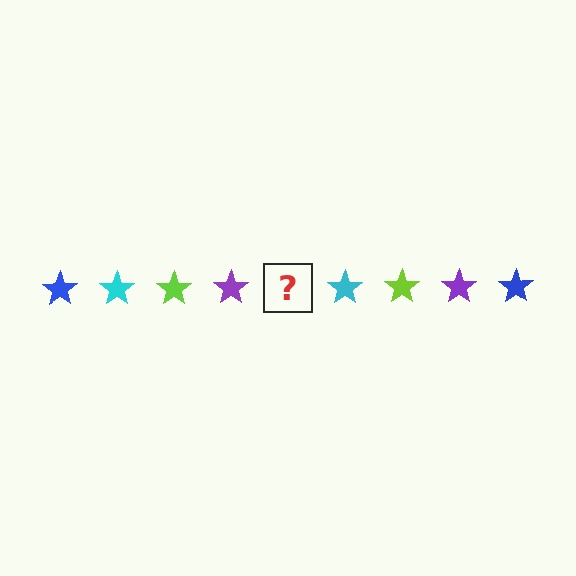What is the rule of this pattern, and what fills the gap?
The rule is that the pattern cycles through blue, cyan, lime, purple stars. The gap should be filled with a blue star.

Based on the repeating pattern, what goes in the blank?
The blank should be a blue star.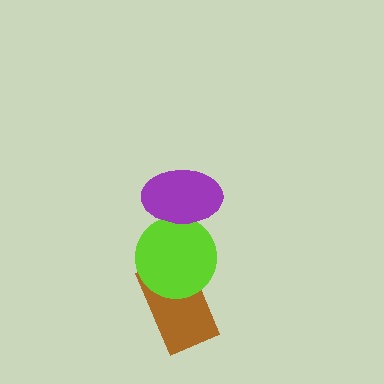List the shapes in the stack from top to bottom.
From top to bottom: the purple ellipse, the lime circle, the brown rectangle.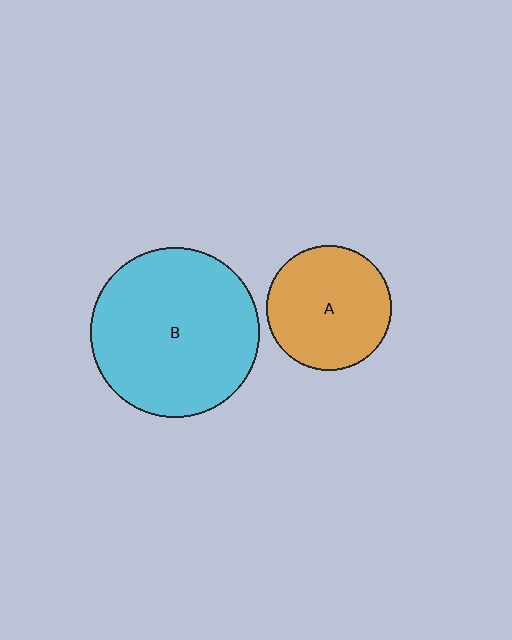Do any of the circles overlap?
No, none of the circles overlap.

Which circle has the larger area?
Circle B (cyan).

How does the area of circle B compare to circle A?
Approximately 1.8 times.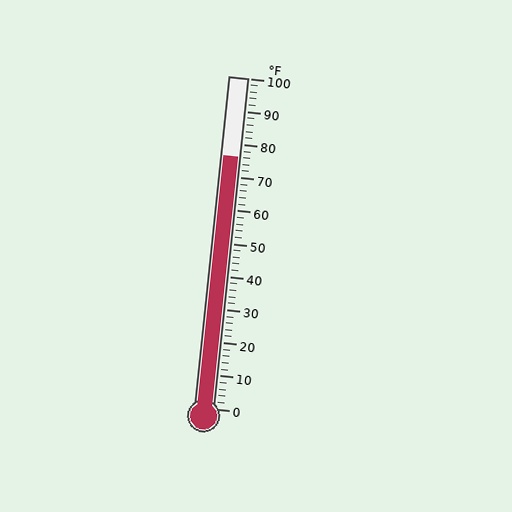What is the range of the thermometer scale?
The thermometer scale ranges from 0°F to 100°F.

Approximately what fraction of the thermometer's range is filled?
The thermometer is filled to approximately 75% of its range.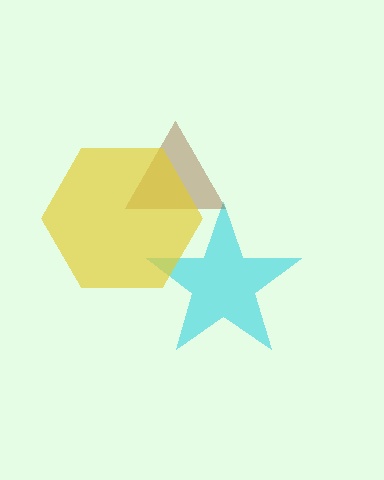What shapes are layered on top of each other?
The layered shapes are: a cyan star, a brown triangle, a yellow hexagon.